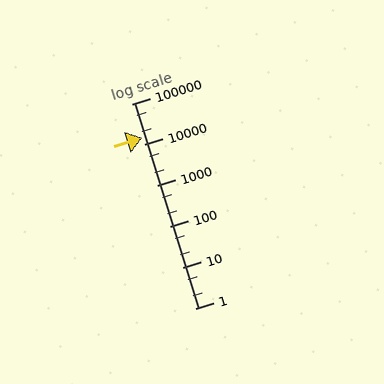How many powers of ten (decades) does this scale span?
The scale spans 5 decades, from 1 to 100000.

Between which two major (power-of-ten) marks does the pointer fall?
The pointer is between 10000 and 100000.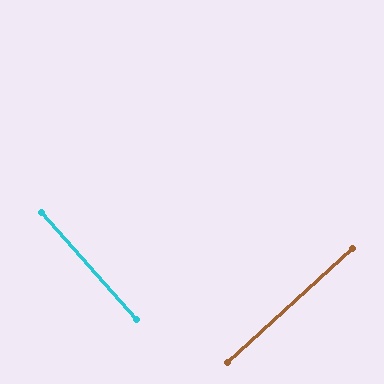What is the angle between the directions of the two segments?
Approximately 89 degrees.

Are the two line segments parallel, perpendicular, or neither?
Perpendicular — they meet at approximately 89°.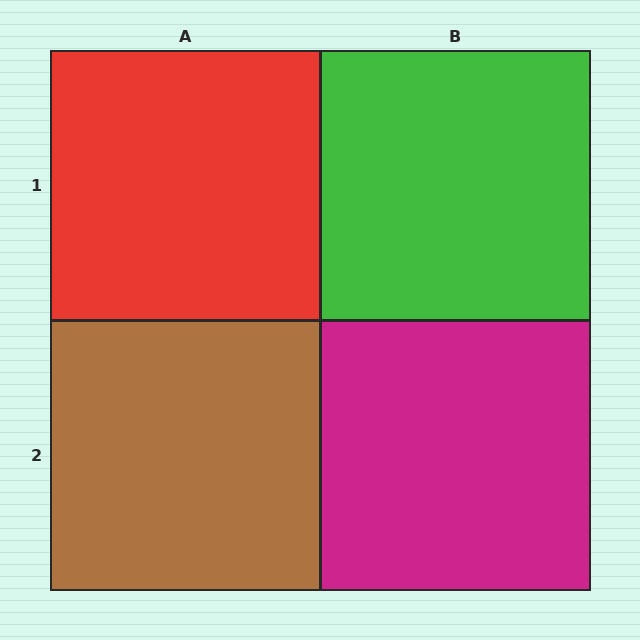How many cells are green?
1 cell is green.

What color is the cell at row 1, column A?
Red.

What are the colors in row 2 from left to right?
Brown, magenta.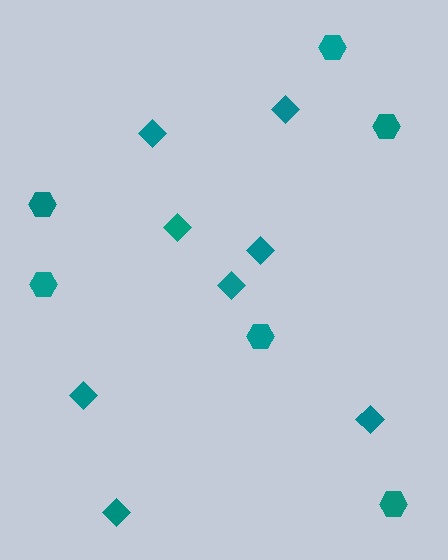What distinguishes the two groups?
There are 2 groups: one group of hexagons (6) and one group of diamonds (8).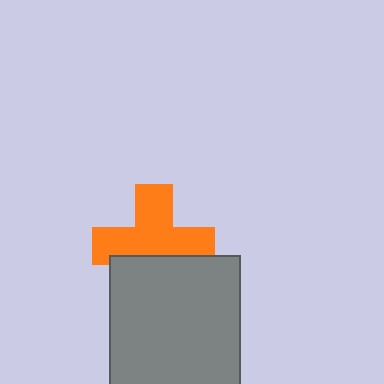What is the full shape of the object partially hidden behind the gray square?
The partially hidden object is an orange cross.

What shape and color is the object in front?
The object in front is a gray square.